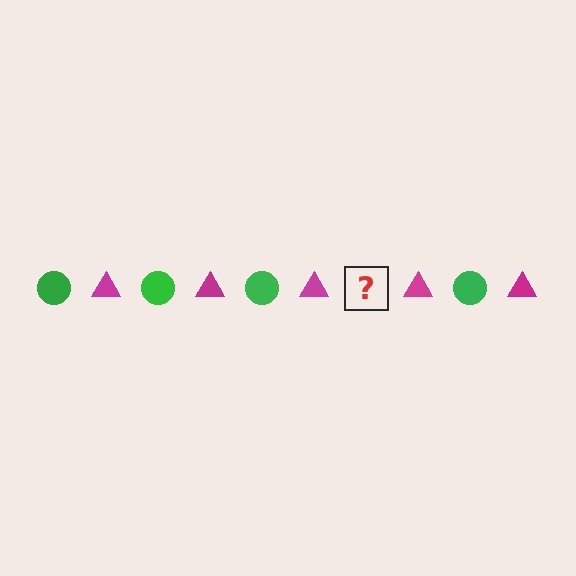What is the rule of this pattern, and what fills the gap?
The rule is that the pattern alternates between green circle and magenta triangle. The gap should be filled with a green circle.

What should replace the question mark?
The question mark should be replaced with a green circle.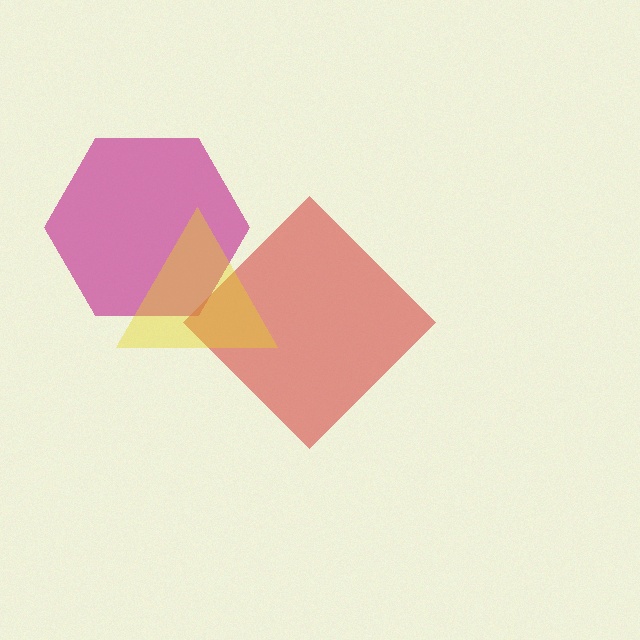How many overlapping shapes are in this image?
There are 3 overlapping shapes in the image.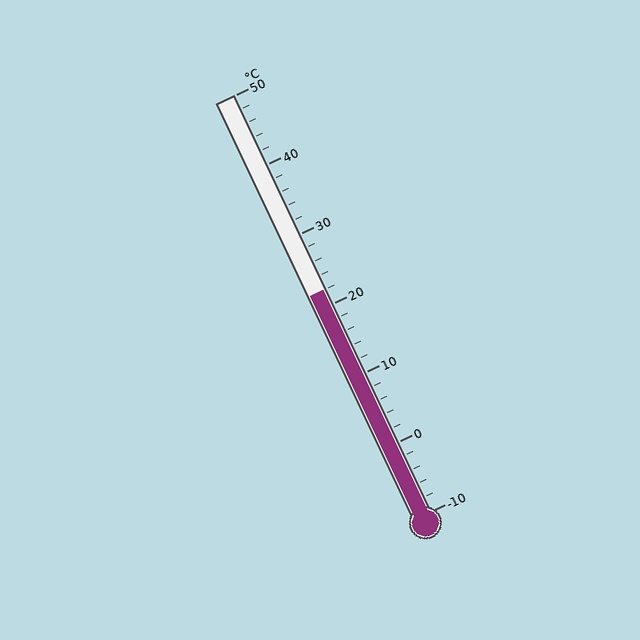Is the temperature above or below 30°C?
The temperature is below 30°C.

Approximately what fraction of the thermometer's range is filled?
The thermometer is filled to approximately 55% of its range.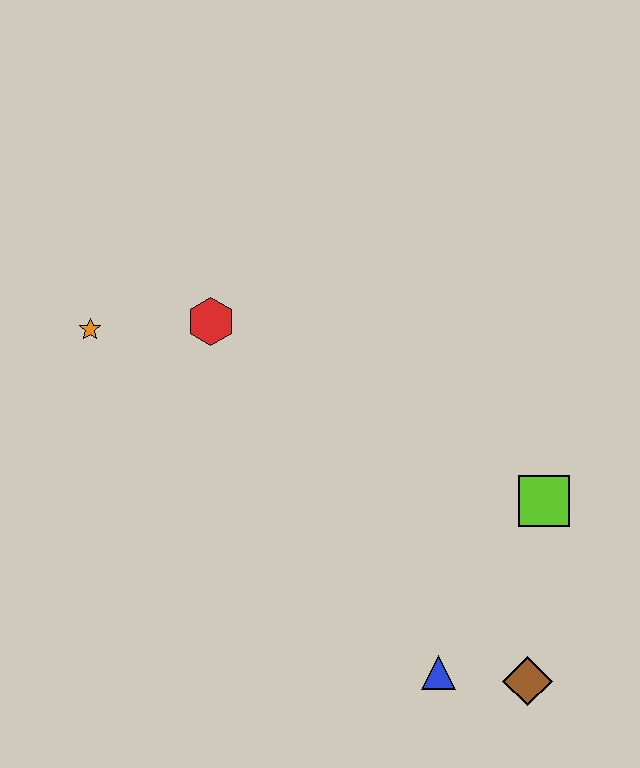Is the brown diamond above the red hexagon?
No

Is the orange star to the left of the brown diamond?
Yes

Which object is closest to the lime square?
The brown diamond is closest to the lime square.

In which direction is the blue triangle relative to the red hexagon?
The blue triangle is below the red hexagon.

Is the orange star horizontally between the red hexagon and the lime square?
No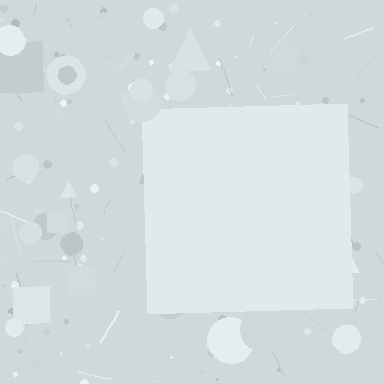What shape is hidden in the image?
A square is hidden in the image.